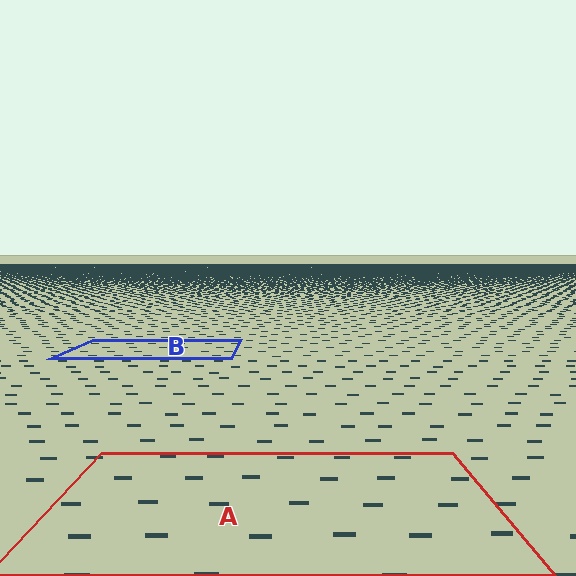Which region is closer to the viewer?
Region A is closer. The texture elements there are larger and more spread out.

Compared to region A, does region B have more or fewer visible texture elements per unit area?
Region B has more texture elements per unit area — they are packed more densely because it is farther away.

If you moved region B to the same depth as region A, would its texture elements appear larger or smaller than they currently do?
They would appear larger. At a closer depth, the same texture elements are projected at a bigger on-screen size.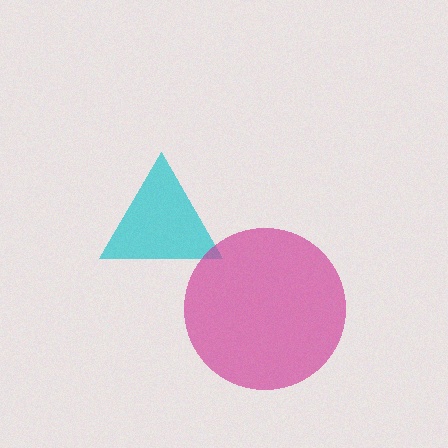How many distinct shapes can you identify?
There are 2 distinct shapes: a cyan triangle, a magenta circle.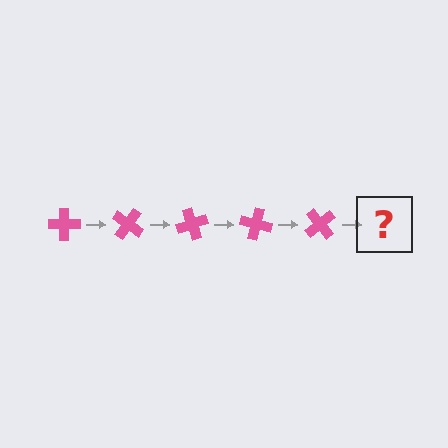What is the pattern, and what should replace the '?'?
The pattern is that the cross rotates 35 degrees each step. The '?' should be a pink cross rotated 175 degrees.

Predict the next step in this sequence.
The next step is a pink cross rotated 175 degrees.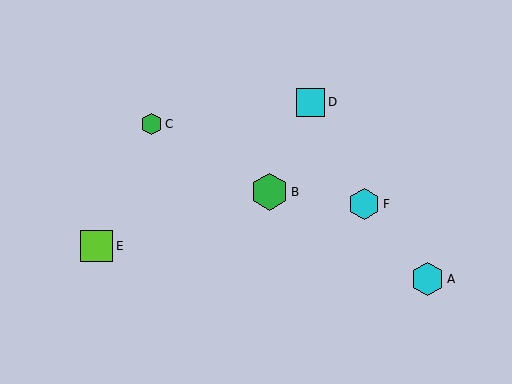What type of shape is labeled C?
Shape C is a green hexagon.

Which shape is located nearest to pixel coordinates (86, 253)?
The lime square (labeled E) at (97, 246) is nearest to that location.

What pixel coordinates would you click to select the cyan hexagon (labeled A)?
Click at (428, 279) to select the cyan hexagon A.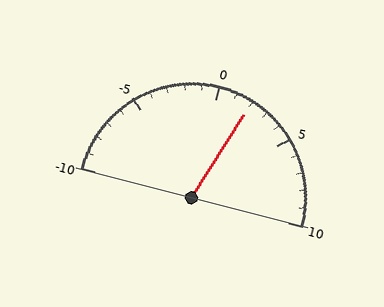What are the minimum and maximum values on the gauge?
The gauge ranges from -10 to 10.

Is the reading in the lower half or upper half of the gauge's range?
The reading is in the upper half of the range (-10 to 10).